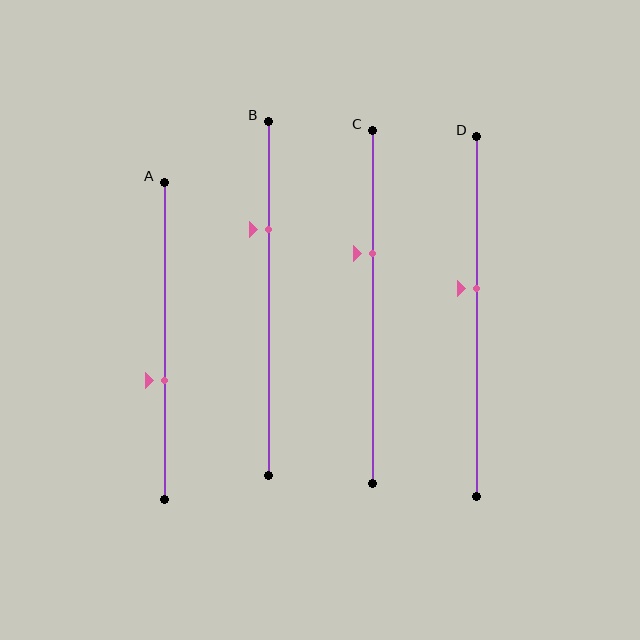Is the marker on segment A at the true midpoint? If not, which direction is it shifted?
No, the marker on segment A is shifted downward by about 12% of the segment length.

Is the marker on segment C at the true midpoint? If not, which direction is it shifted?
No, the marker on segment C is shifted upward by about 15% of the segment length.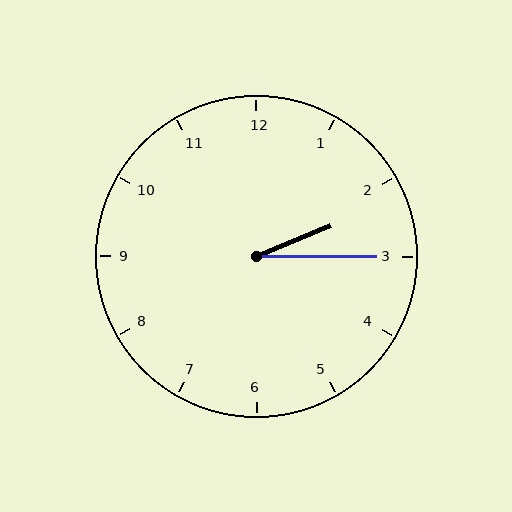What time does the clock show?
2:15.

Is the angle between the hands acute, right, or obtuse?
It is acute.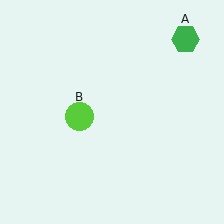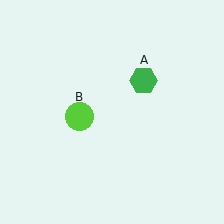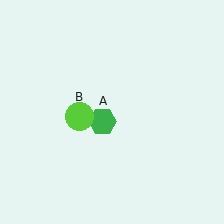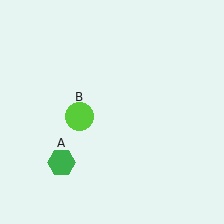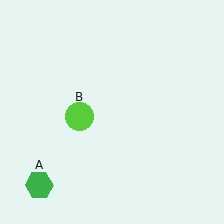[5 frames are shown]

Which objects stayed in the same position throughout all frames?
Lime circle (object B) remained stationary.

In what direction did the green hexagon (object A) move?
The green hexagon (object A) moved down and to the left.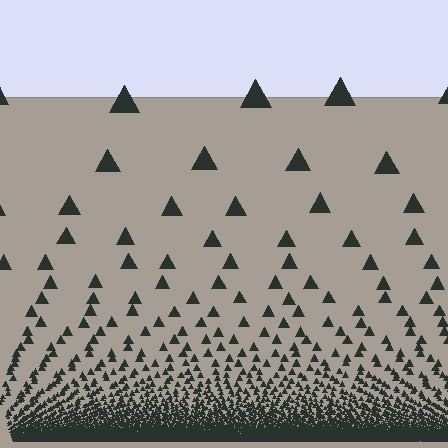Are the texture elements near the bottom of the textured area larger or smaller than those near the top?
Smaller. The gradient is inverted — elements near the bottom are smaller and denser.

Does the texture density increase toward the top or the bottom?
Density increases toward the bottom.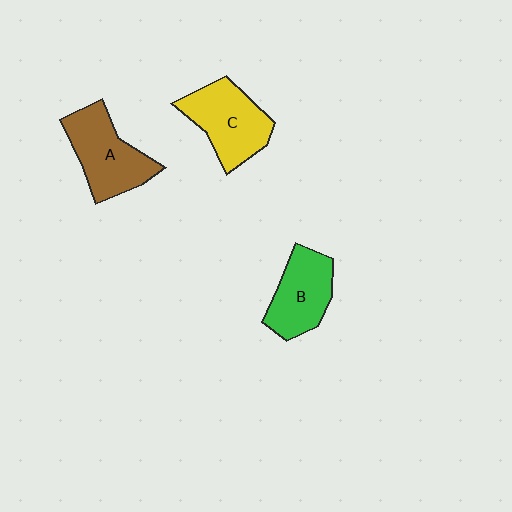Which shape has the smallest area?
Shape B (green).